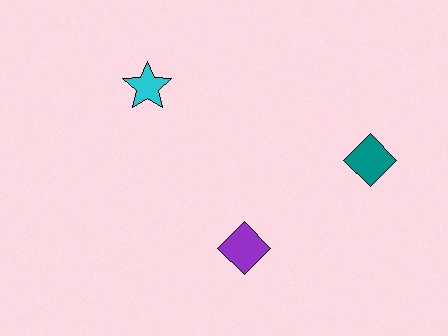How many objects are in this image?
There are 3 objects.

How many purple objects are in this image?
There is 1 purple object.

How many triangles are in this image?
There are no triangles.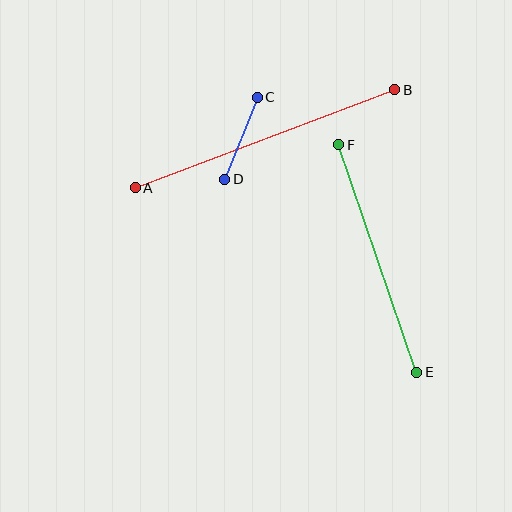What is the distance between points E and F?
The distance is approximately 240 pixels.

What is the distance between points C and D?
The distance is approximately 88 pixels.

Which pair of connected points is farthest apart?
Points A and B are farthest apart.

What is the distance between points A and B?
The distance is approximately 277 pixels.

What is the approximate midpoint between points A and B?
The midpoint is at approximately (265, 139) pixels.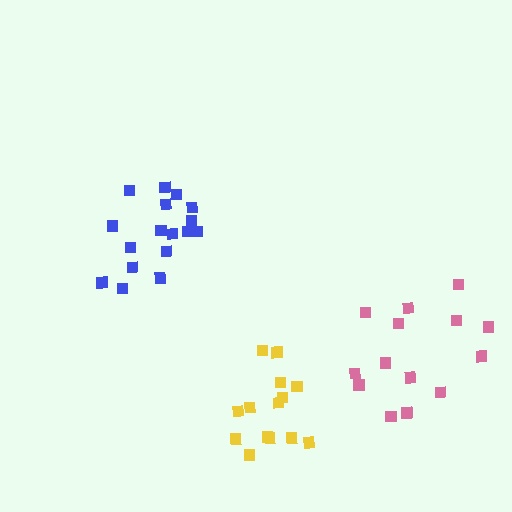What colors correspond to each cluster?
The clusters are colored: pink, yellow, blue.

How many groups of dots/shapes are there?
There are 3 groups.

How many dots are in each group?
Group 1: 14 dots, Group 2: 14 dots, Group 3: 17 dots (45 total).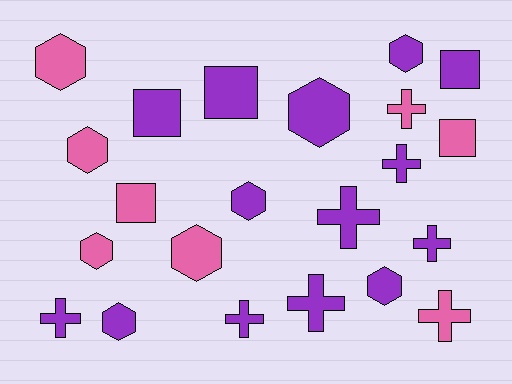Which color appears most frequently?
Purple, with 14 objects.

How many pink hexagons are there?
There are 4 pink hexagons.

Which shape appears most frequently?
Hexagon, with 9 objects.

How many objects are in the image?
There are 22 objects.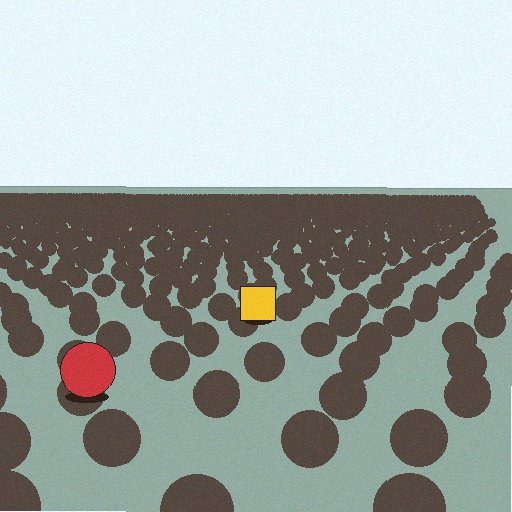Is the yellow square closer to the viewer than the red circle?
No. The red circle is closer — you can tell from the texture gradient: the ground texture is coarser near it.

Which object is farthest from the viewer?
The yellow square is farthest from the viewer. It appears smaller and the ground texture around it is denser.